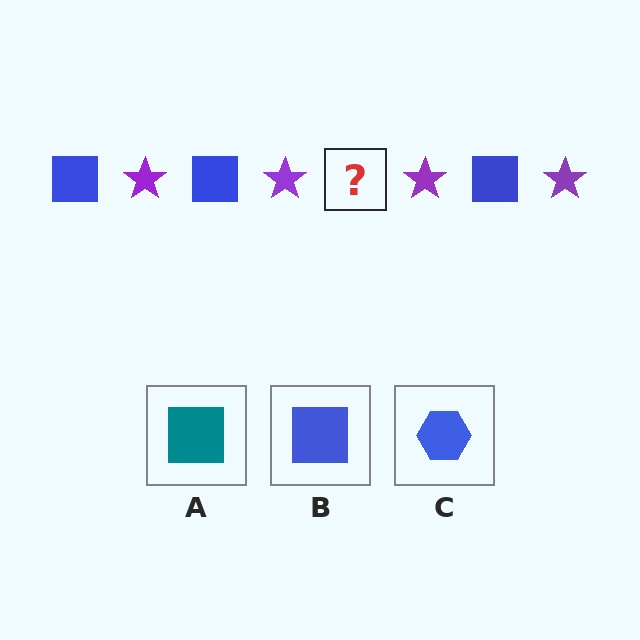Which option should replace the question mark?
Option B.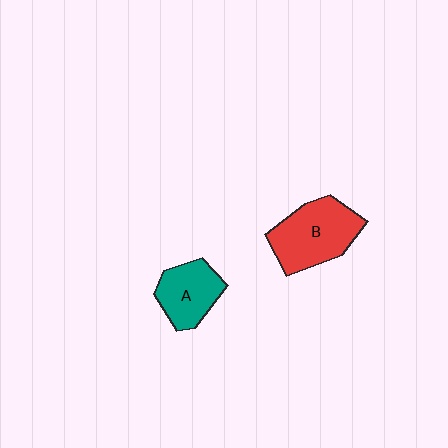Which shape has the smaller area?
Shape A (teal).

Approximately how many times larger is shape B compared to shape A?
Approximately 1.4 times.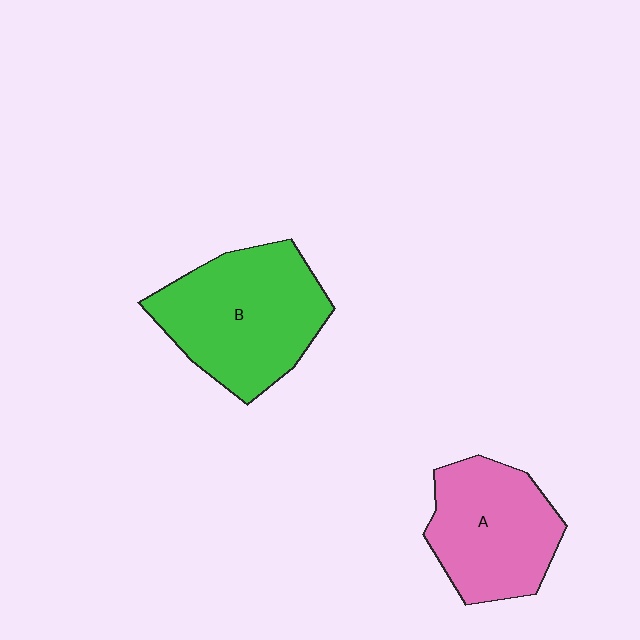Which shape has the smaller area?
Shape A (pink).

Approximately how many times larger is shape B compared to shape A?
Approximately 1.2 times.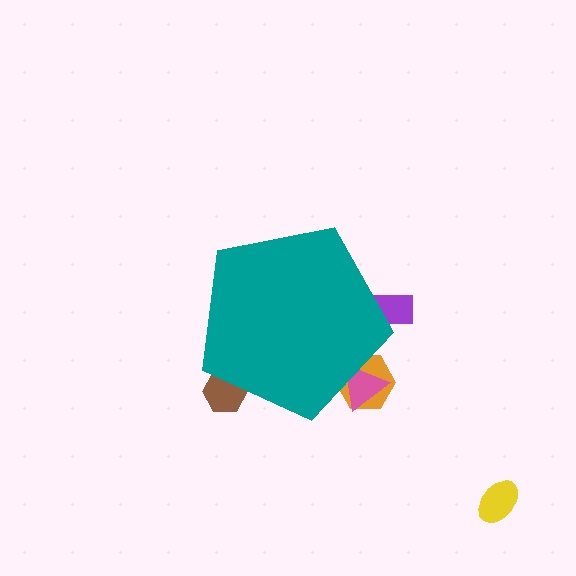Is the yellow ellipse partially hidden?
No, the yellow ellipse is fully visible.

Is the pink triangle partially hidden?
Yes, the pink triangle is partially hidden behind the teal pentagon.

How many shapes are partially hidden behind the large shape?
4 shapes are partially hidden.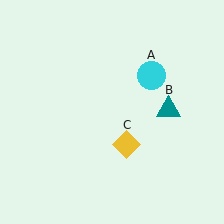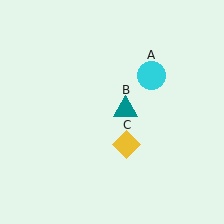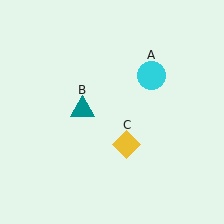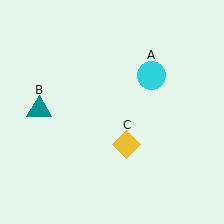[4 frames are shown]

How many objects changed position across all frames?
1 object changed position: teal triangle (object B).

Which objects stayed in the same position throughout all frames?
Cyan circle (object A) and yellow diamond (object C) remained stationary.